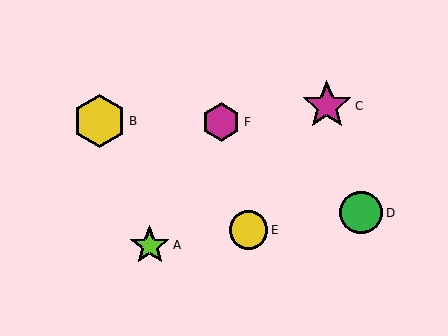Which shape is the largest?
The yellow hexagon (labeled B) is the largest.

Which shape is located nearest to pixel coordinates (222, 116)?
The magenta hexagon (labeled F) at (221, 122) is nearest to that location.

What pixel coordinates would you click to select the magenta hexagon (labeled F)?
Click at (221, 122) to select the magenta hexagon F.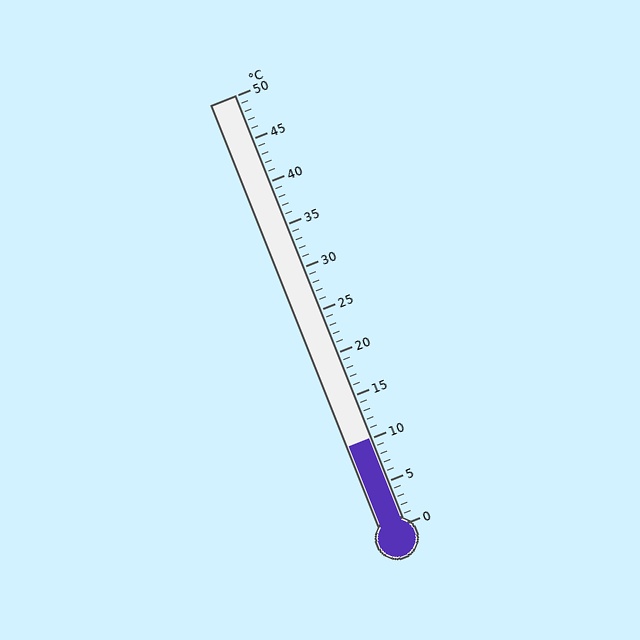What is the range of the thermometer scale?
The thermometer scale ranges from 0°C to 50°C.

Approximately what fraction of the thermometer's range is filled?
The thermometer is filled to approximately 20% of its range.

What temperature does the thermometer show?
The thermometer shows approximately 10°C.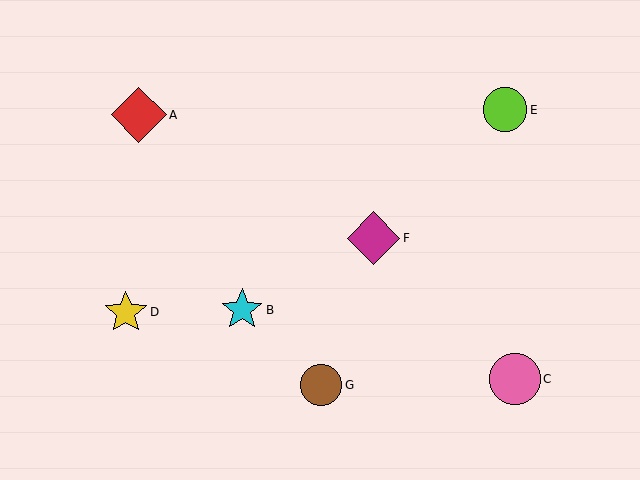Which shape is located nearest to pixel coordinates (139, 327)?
The yellow star (labeled D) at (126, 312) is nearest to that location.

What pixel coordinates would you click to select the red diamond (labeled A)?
Click at (139, 115) to select the red diamond A.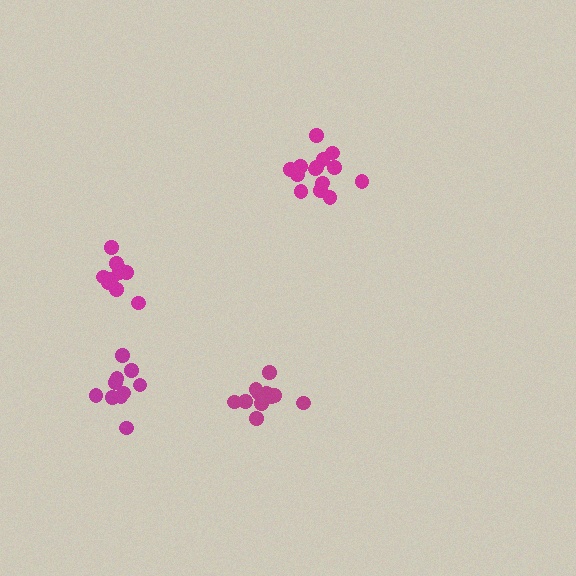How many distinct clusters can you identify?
There are 4 distinct clusters.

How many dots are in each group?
Group 1: 11 dots, Group 2: 11 dots, Group 3: 10 dots, Group 4: 14 dots (46 total).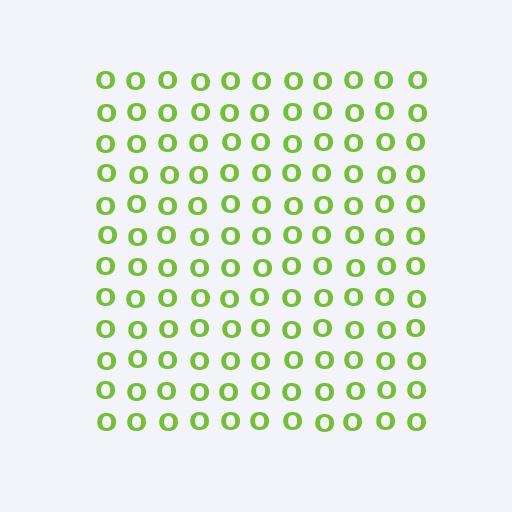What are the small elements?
The small elements are letter O's.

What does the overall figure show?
The overall figure shows a square.